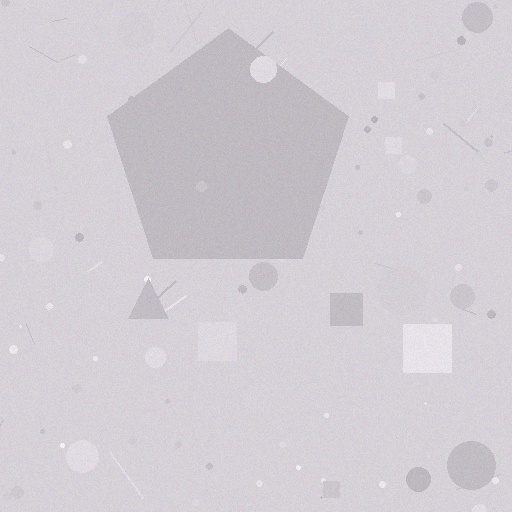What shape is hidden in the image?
A pentagon is hidden in the image.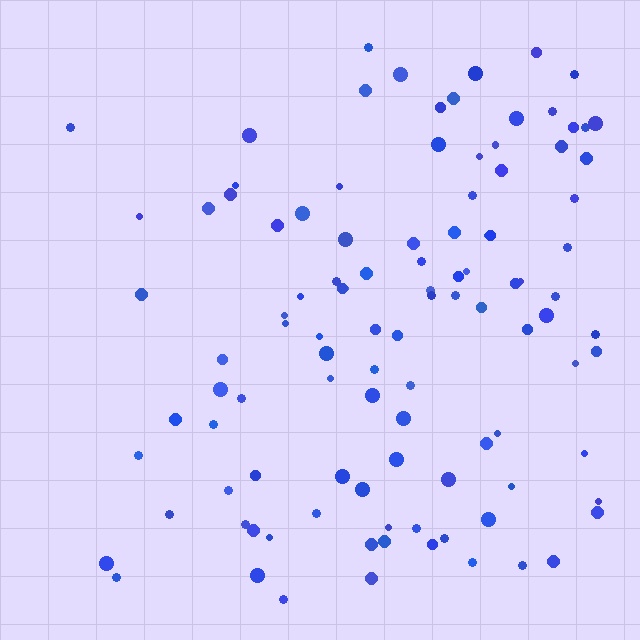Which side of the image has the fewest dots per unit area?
The left.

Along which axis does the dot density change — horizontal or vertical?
Horizontal.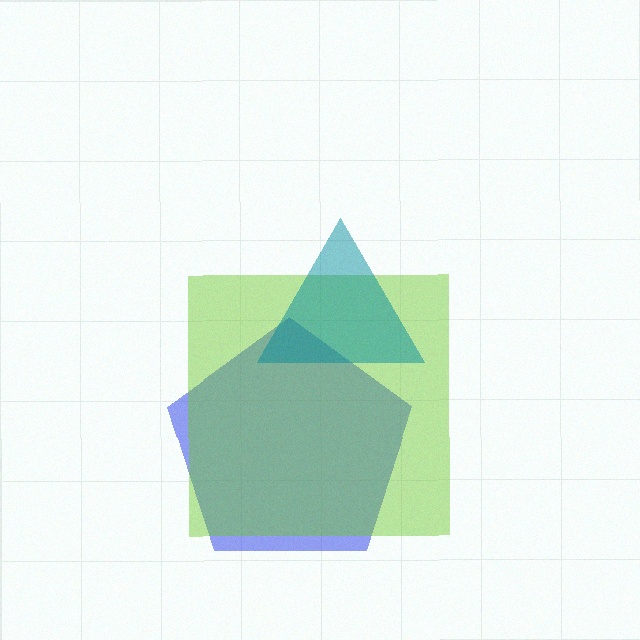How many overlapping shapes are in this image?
There are 3 overlapping shapes in the image.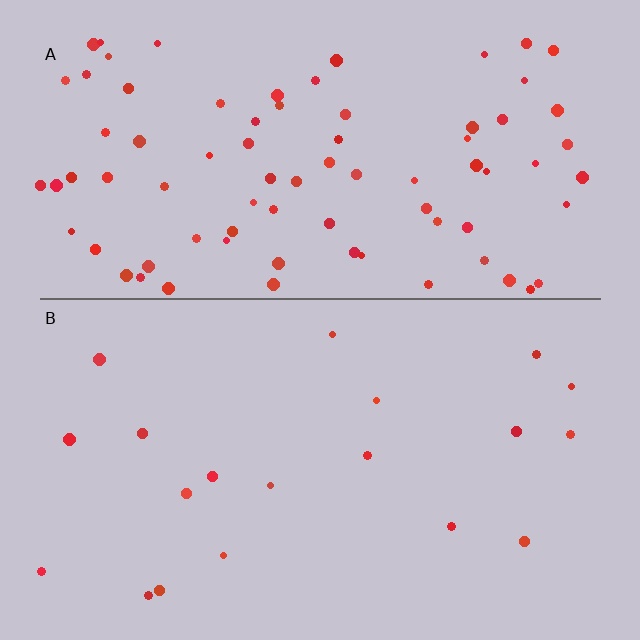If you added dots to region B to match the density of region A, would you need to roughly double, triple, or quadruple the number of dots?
Approximately quadruple.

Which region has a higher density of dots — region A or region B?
A (the top).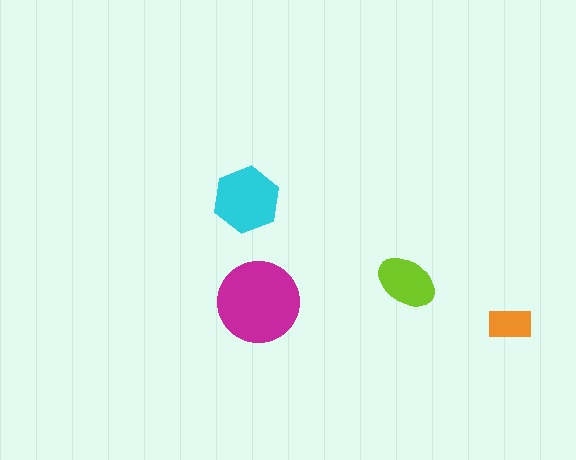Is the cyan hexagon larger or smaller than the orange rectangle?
Larger.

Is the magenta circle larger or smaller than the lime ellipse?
Larger.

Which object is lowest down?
The orange rectangle is bottommost.